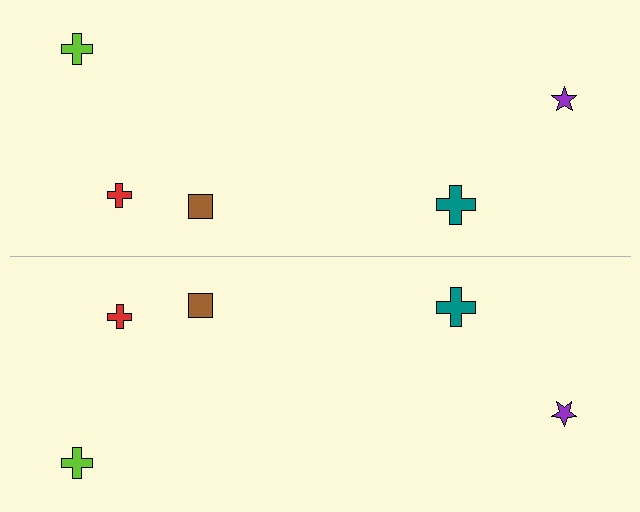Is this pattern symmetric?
Yes, this pattern has bilateral (reflection) symmetry.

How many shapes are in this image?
There are 10 shapes in this image.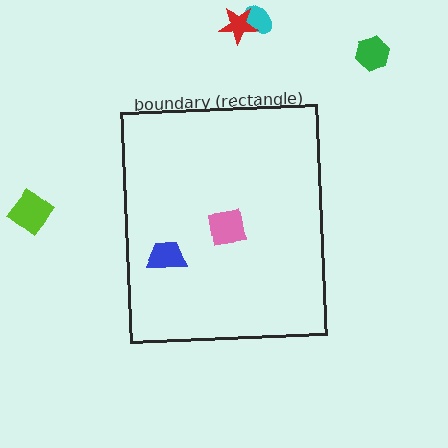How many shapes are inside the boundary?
2 inside, 4 outside.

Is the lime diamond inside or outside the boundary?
Outside.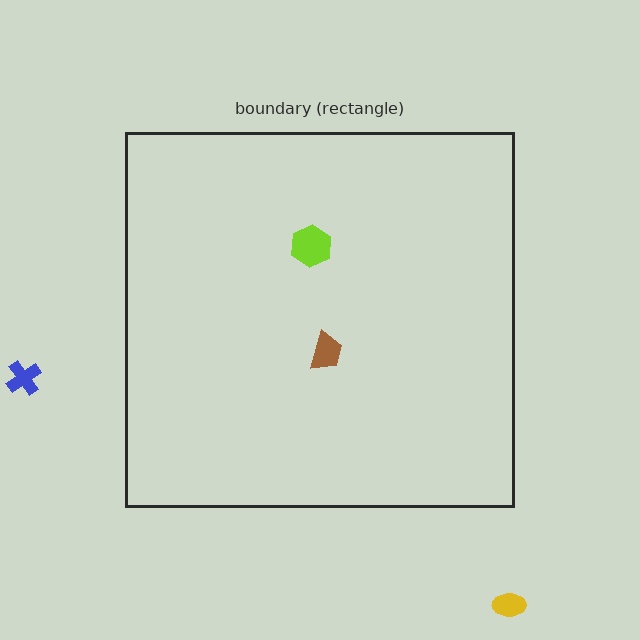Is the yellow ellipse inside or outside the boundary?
Outside.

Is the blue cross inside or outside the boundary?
Outside.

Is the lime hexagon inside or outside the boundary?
Inside.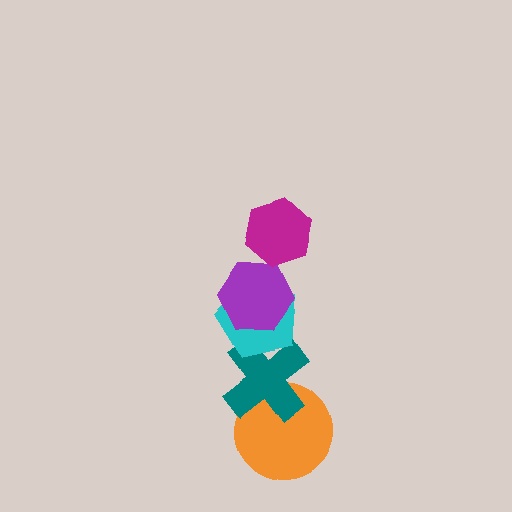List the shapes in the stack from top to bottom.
From top to bottom: the magenta hexagon, the purple hexagon, the cyan pentagon, the teal cross, the orange circle.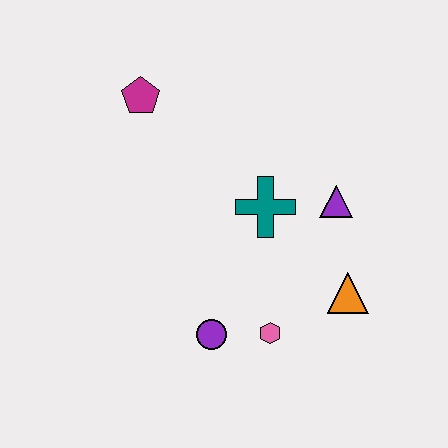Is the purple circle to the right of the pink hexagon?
No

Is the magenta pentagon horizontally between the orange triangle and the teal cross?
No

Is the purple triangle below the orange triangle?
No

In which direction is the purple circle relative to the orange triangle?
The purple circle is to the left of the orange triangle.